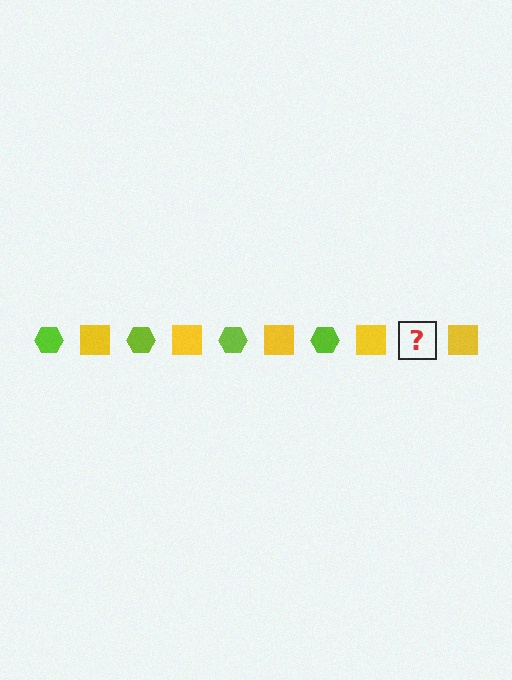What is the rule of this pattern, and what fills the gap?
The rule is that the pattern alternates between lime hexagon and yellow square. The gap should be filled with a lime hexagon.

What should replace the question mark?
The question mark should be replaced with a lime hexagon.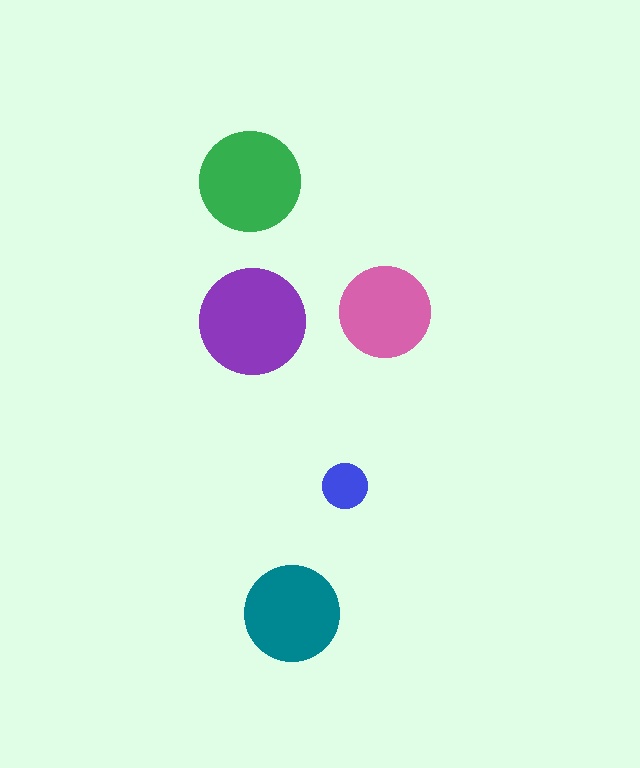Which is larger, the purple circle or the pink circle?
The purple one.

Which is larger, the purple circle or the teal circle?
The purple one.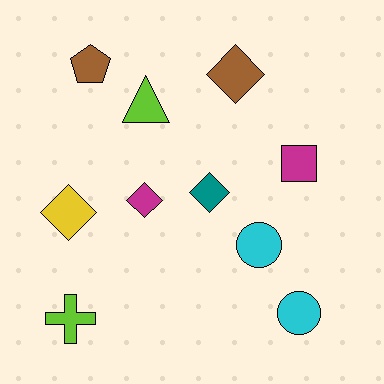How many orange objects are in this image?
There are no orange objects.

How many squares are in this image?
There is 1 square.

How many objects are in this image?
There are 10 objects.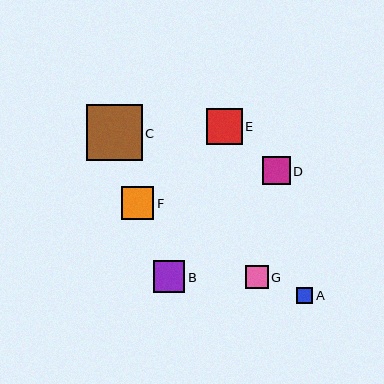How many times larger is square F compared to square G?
Square F is approximately 1.4 times the size of square G.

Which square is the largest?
Square C is the largest with a size of approximately 55 pixels.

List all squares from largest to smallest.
From largest to smallest: C, E, F, B, D, G, A.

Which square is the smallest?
Square A is the smallest with a size of approximately 16 pixels.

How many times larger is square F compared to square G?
Square F is approximately 1.4 times the size of square G.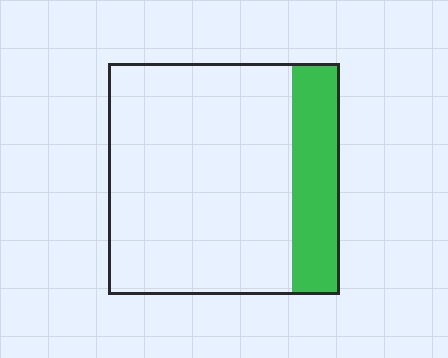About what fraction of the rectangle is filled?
About one fifth (1/5).